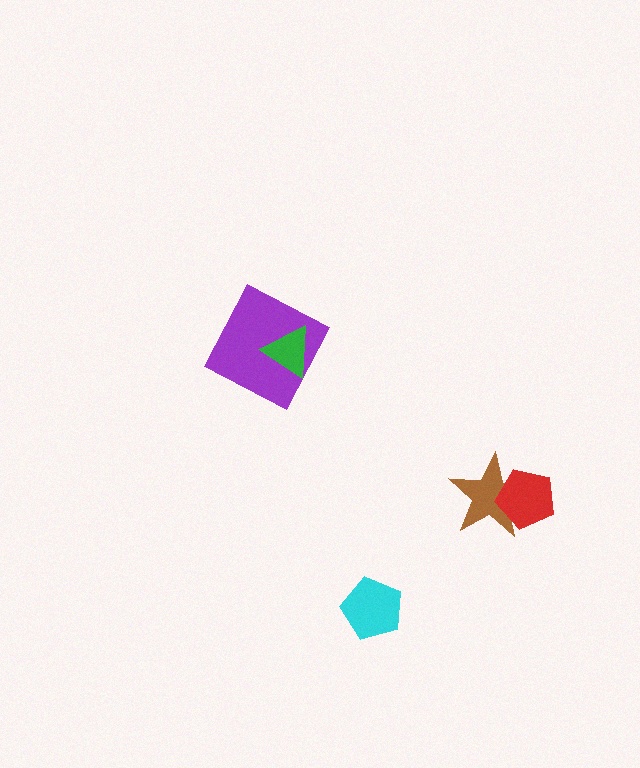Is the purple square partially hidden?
Yes, it is partially covered by another shape.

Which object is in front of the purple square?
The green triangle is in front of the purple square.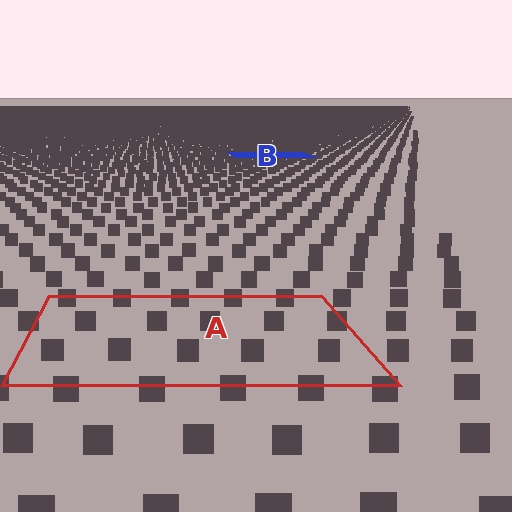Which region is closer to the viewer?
Region A is closer. The texture elements there are larger and more spread out.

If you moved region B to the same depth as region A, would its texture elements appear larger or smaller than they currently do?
They would appear larger. At a closer depth, the same texture elements are projected at a bigger on-screen size.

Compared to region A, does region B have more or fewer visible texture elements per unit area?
Region B has more texture elements per unit area — they are packed more densely because it is farther away.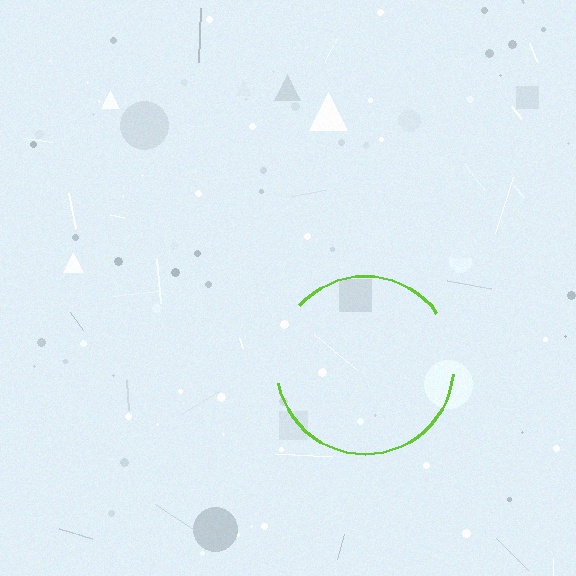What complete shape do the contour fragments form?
The contour fragments form a circle.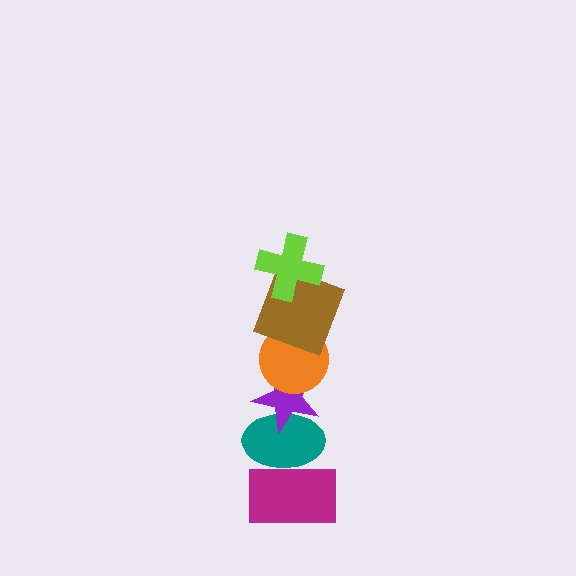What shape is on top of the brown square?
The lime cross is on top of the brown square.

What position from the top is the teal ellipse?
The teal ellipse is 5th from the top.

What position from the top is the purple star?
The purple star is 4th from the top.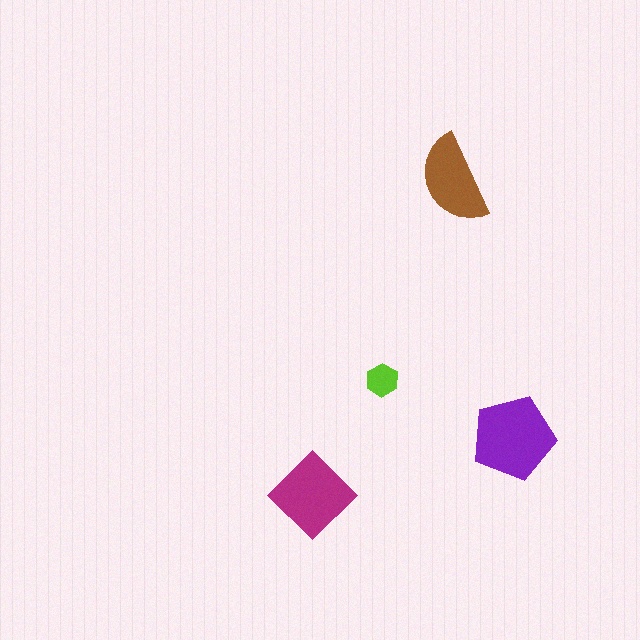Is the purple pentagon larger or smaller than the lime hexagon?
Larger.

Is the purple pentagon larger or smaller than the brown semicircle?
Larger.